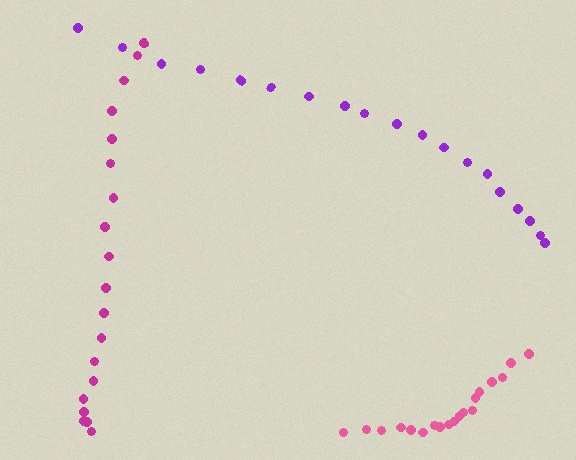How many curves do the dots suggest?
There are 3 distinct paths.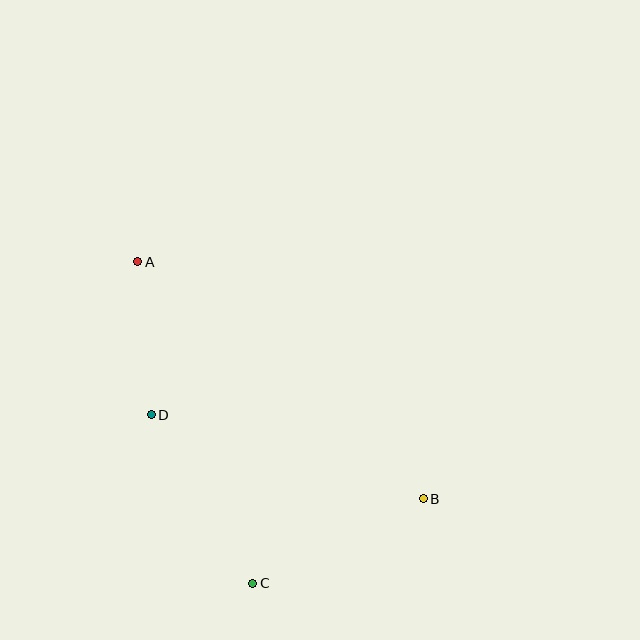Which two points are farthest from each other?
Points A and B are farthest from each other.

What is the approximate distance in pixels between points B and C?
The distance between B and C is approximately 190 pixels.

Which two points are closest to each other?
Points A and D are closest to each other.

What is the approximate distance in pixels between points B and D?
The distance between B and D is approximately 285 pixels.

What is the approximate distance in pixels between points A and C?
The distance between A and C is approximately 341 pixels.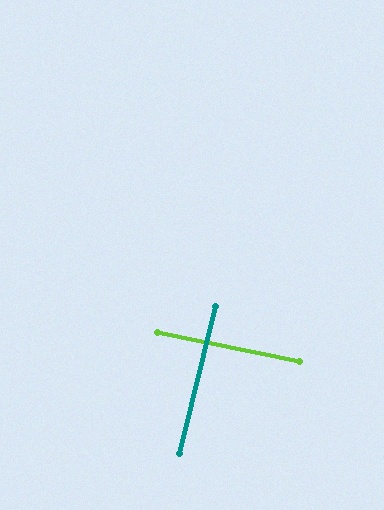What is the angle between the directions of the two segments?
Approximately 88 degrees.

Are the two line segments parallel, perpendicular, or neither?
Perpendicular — they meet at approximately 88°.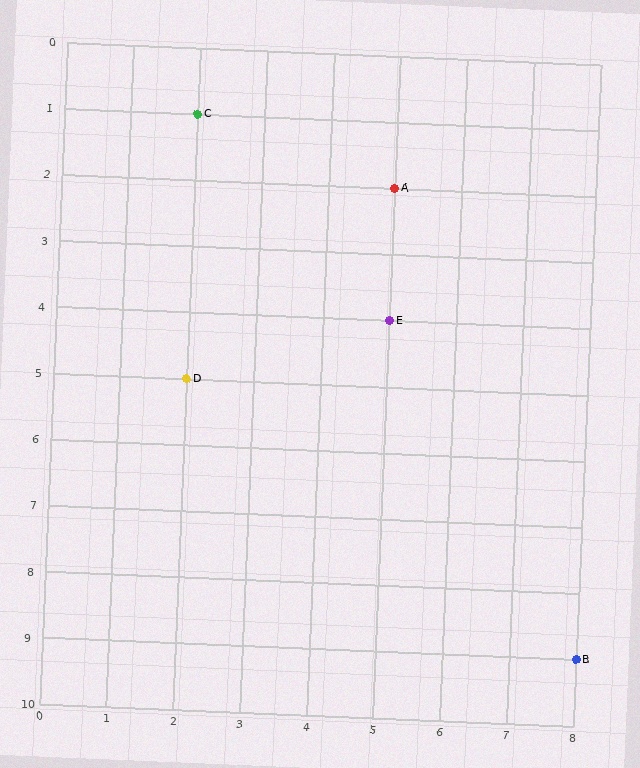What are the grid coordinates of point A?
Point A is at grid coordinates (5, 2).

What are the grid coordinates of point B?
Point B is at grid coordinates (8, 9).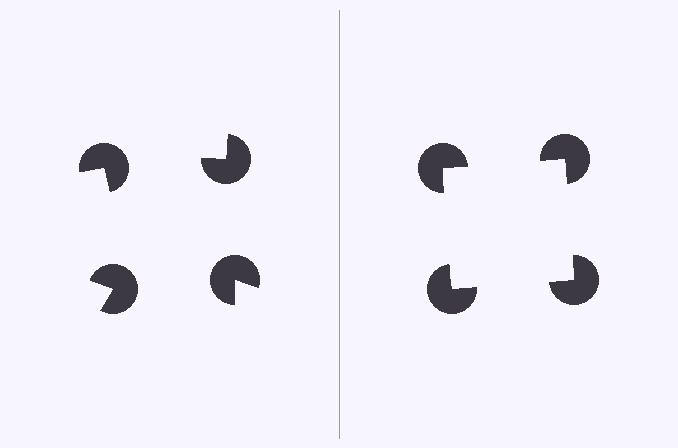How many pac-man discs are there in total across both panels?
8 — 4 on each side.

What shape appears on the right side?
An illusory square.